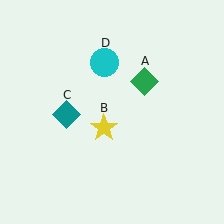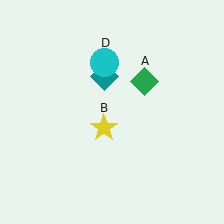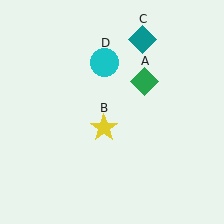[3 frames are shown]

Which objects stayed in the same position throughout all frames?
Green diamond (object A) and yellow star (object B) and cyan circle (object D) remained stationary.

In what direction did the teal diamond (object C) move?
The teal diamond (object C) moved up and to the right.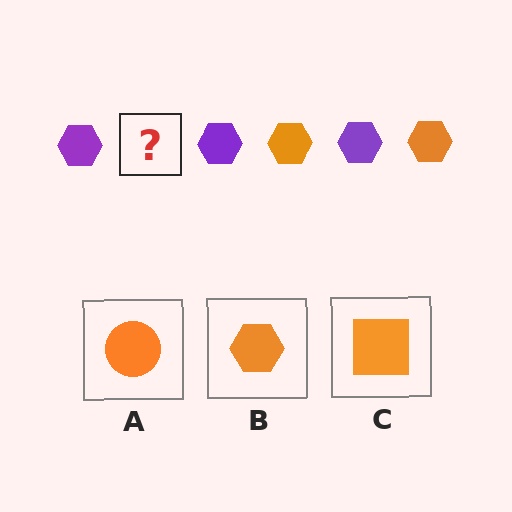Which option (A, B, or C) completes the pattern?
B.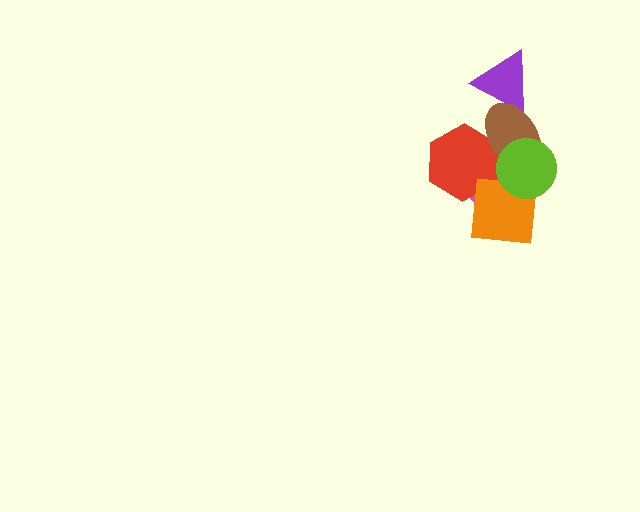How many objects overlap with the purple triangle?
1 object overlaps with the purple triangle.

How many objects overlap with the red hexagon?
3 objects overlap with the red hexagon.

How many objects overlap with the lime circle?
3 objects overlap with the lime circle.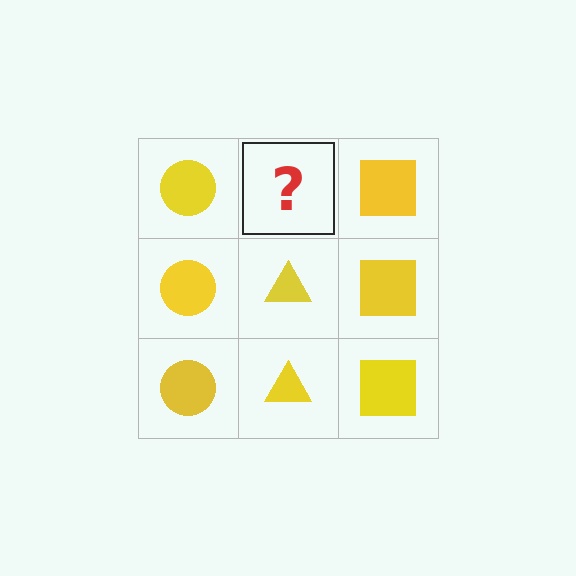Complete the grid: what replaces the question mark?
The question mark should be replaced with a yellow triangle.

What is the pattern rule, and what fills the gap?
The rule is that each column has a consistent shape. The gap should be filled with a yellow triangle.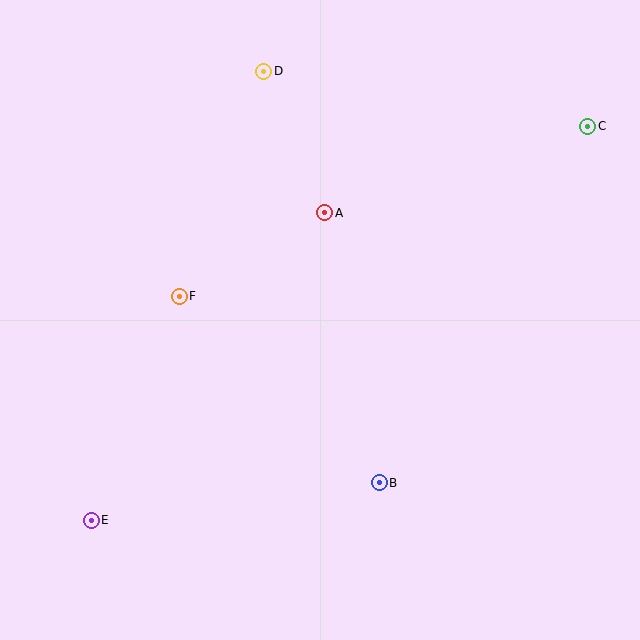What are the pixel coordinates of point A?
Point A is at (325, 213).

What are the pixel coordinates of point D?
Point D is at (264, 71).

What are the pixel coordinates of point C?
Point C is at (588, 126).